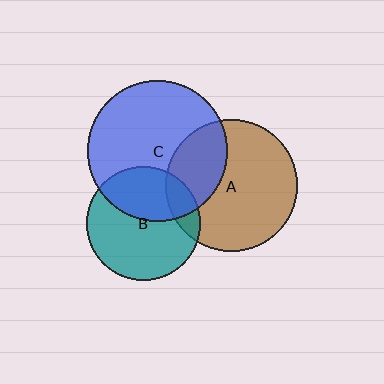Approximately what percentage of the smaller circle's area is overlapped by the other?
Approximately 40%.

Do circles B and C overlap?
Yes.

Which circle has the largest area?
Circle C (blue).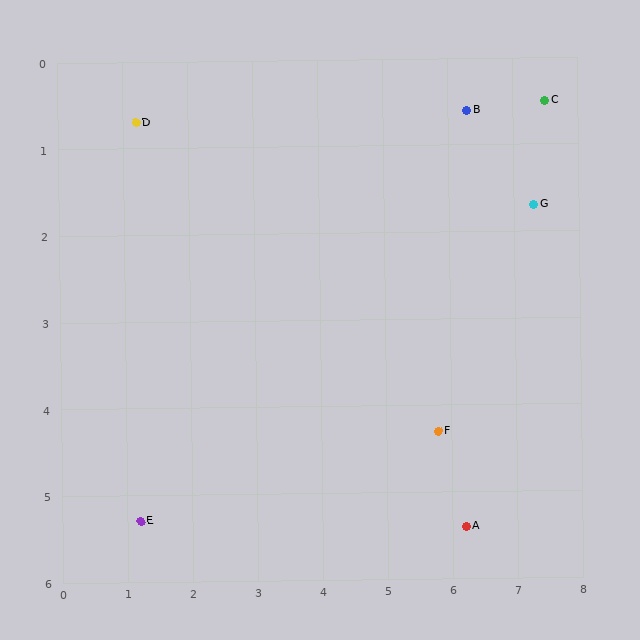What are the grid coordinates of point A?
Point A is at approximately (6.2, 5.4).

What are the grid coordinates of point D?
Point D is at approximately (1.2, 0.7).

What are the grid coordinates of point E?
Point E is at approximately (1.2, 5.3).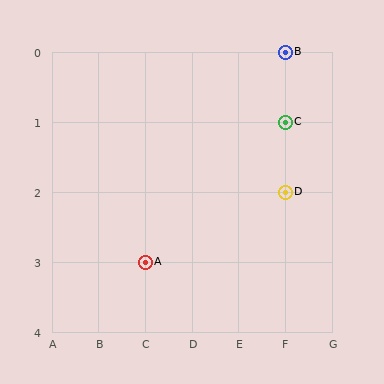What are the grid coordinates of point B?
Point B is at grid coordinates (F, 0).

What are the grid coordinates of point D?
Point D is at grid coordinates (F, 2).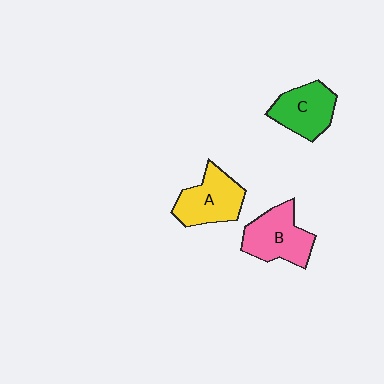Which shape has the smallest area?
Shape C (green).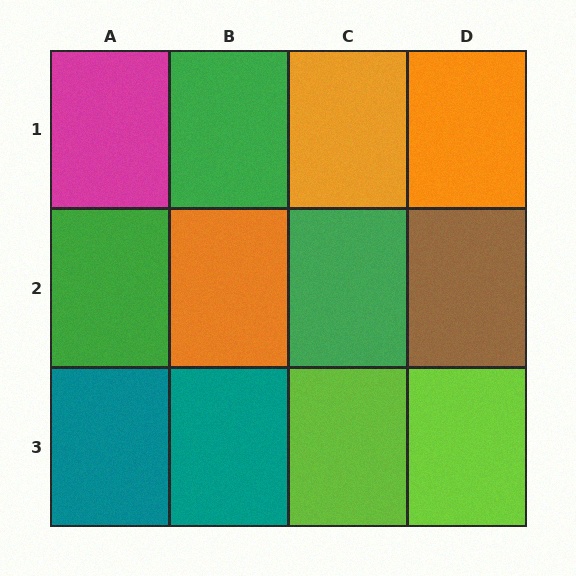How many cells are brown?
1 cell is brown.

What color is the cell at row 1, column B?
Green.